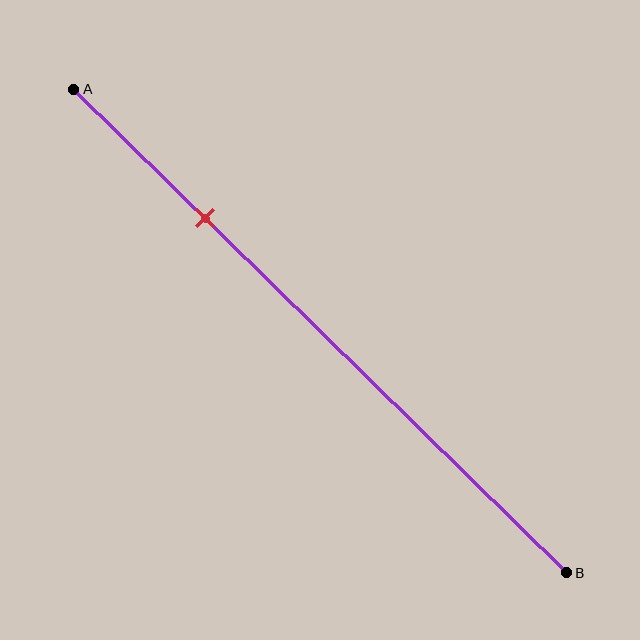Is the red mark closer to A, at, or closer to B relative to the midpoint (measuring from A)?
The red mark is closer to point A than the midpoint of segment AB.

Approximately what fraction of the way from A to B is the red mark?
The red mark is approximately 25% of the way from A to B.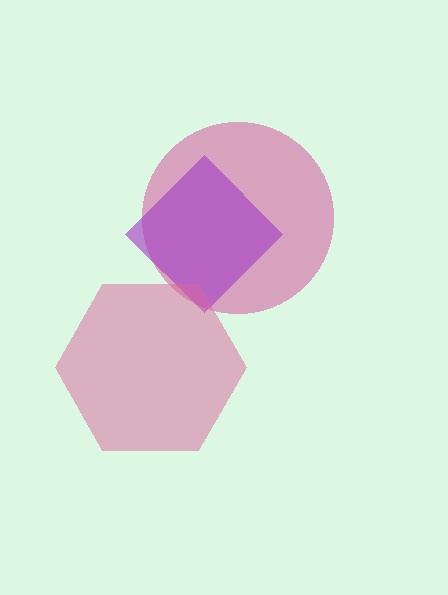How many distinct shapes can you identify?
There are 3 distinct shapes: a magenta circle, a purple diamond, a pink hexagon.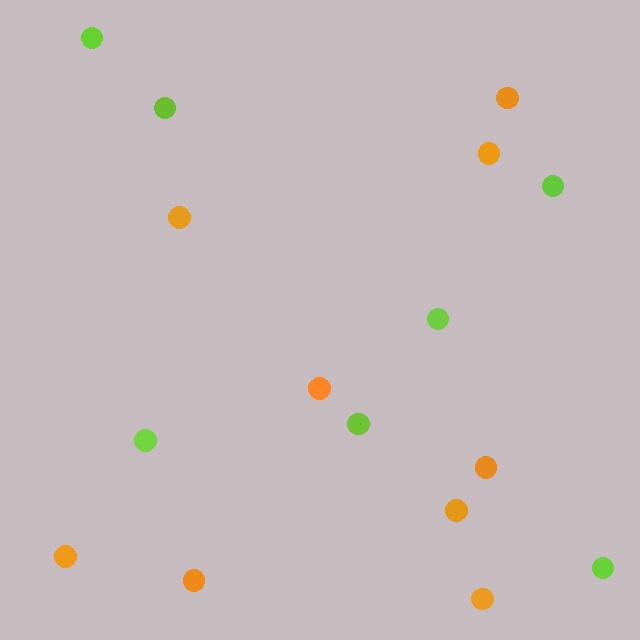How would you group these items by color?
There are 2 groups: one group of lime circles (7) and one group of orange circles (9).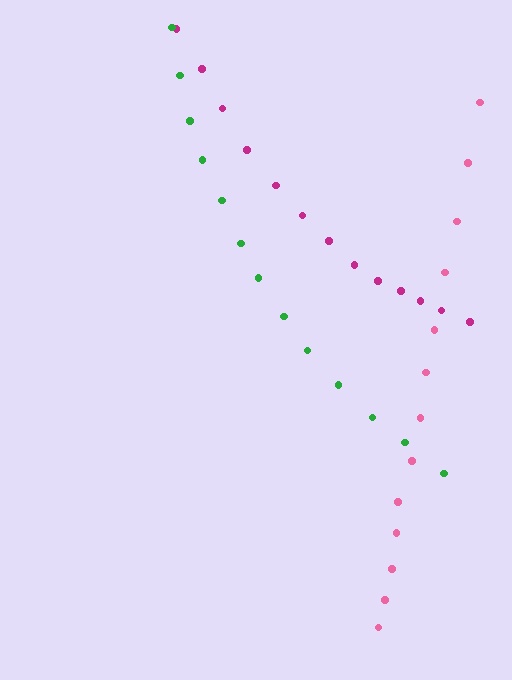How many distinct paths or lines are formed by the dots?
There are 3 distinct paths.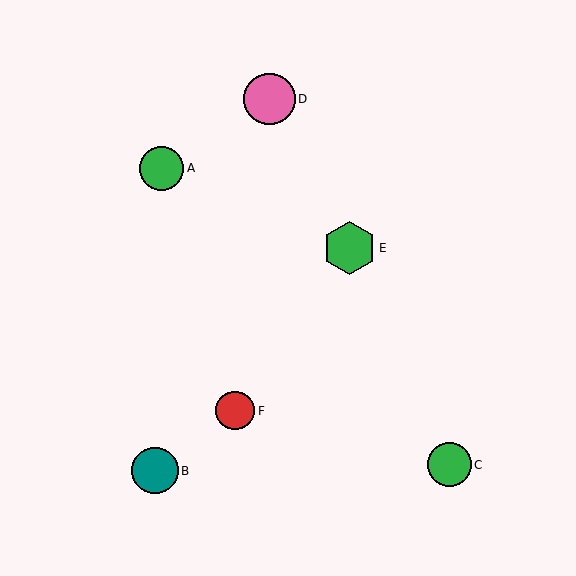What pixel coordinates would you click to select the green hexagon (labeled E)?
Click at (350, 248) to select the green hexagon E.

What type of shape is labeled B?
Shape B is a teal circle.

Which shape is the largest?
The green hexagon (labeled E) is the largest.